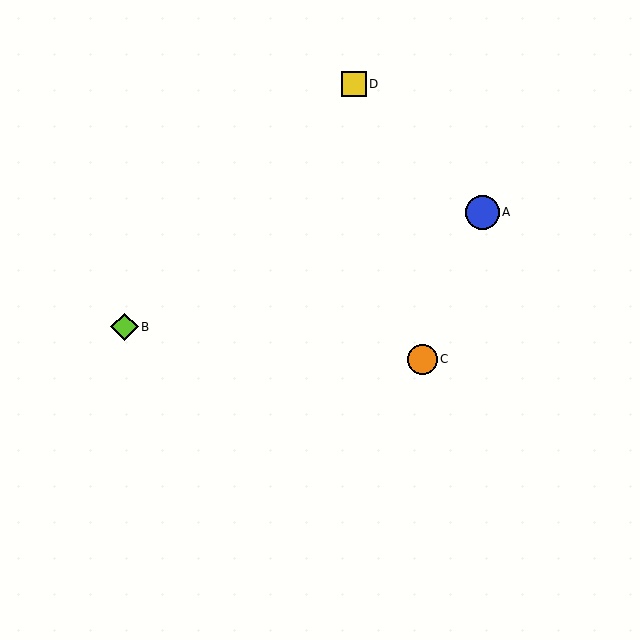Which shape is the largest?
The blue circle (labeled A) is the largest.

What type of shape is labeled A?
Shape A is a blue circle.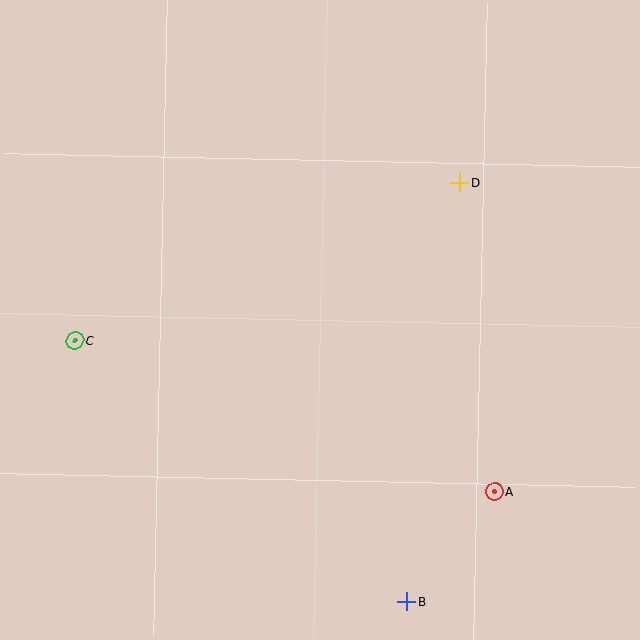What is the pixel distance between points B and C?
The distance between B and C is 423 pixels.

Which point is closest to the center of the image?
Point D at (459, 183) is closest to the center.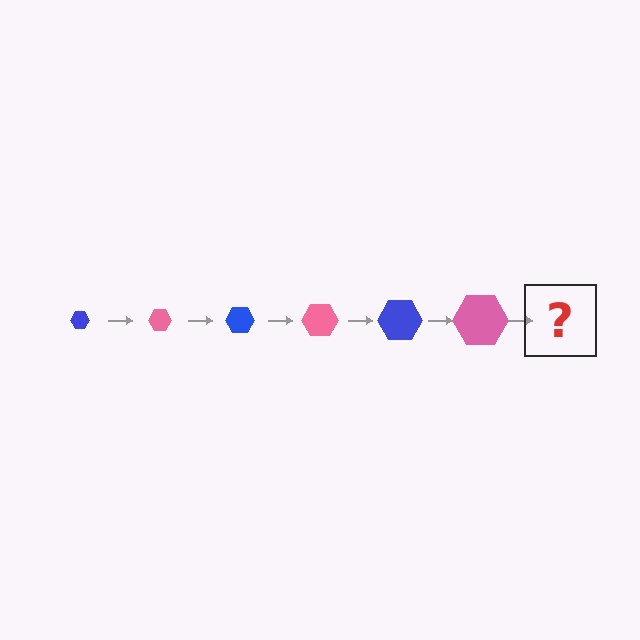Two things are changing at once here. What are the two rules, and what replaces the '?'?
The two rules are that the hexagon grows larger each step and the color cycles through blue and pink. The '?' should be a blue hexagon, larger than the previous one.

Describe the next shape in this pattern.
It should be a blue hexagon, larger than the previous one.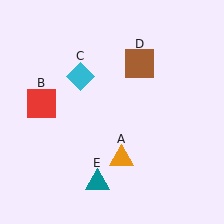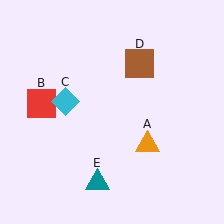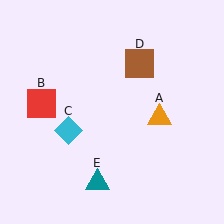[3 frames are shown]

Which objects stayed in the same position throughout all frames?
Red square (object B) and brown square (object D) and teal triangle (object E) remained stationary.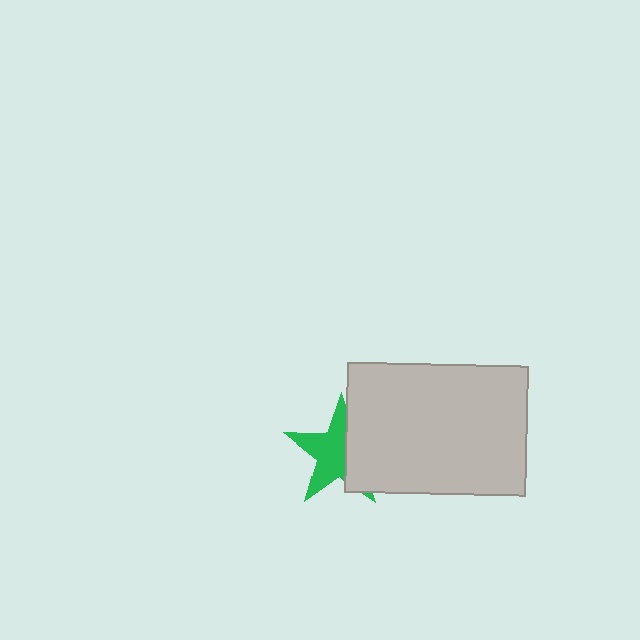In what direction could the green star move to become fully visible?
The green star could move left. That would shift it out from behind the light gray rectangle entirely.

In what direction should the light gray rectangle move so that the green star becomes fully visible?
The light gray rectangle should move right. That is the shortest direction to clear the overlap and leave the green star fully visible.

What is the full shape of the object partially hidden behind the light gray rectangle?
The partially hidden object is a green star.